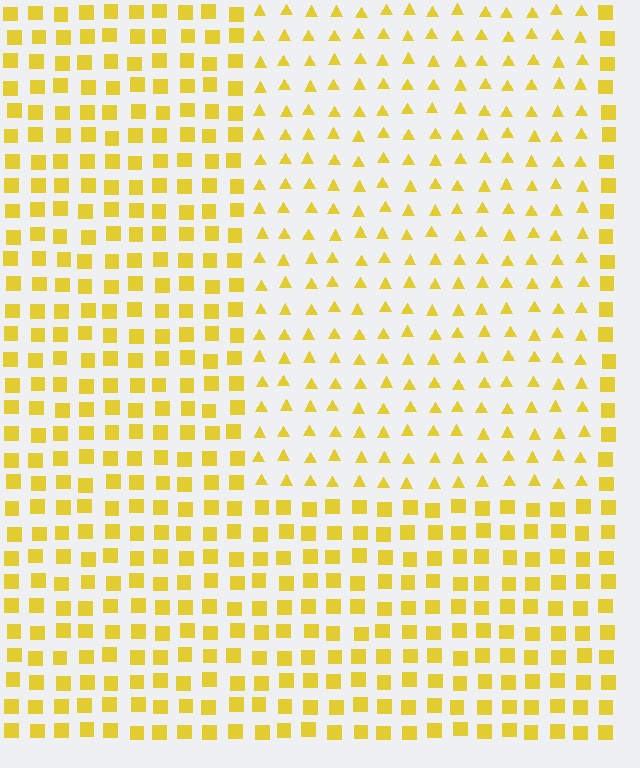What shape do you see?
I see a rectangle.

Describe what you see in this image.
The image is filled with small yellow elements arranged in a uniform grid. A rectangle-shaped region contains triangles, while the surrounding area contains squares. The boundary is defined purely by the change in element shape.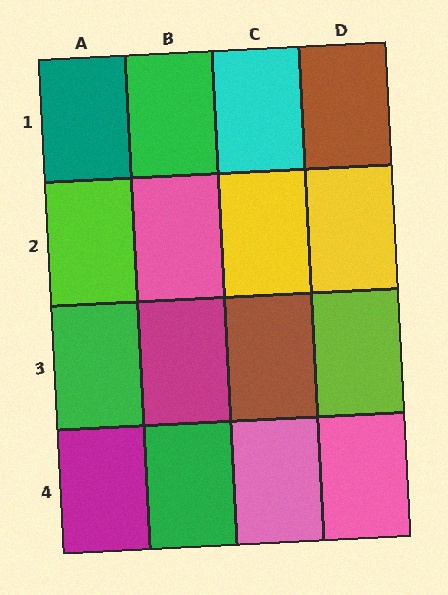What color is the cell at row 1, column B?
Green.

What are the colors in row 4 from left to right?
Magenta, green, pink, pink.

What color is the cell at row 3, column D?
Lime.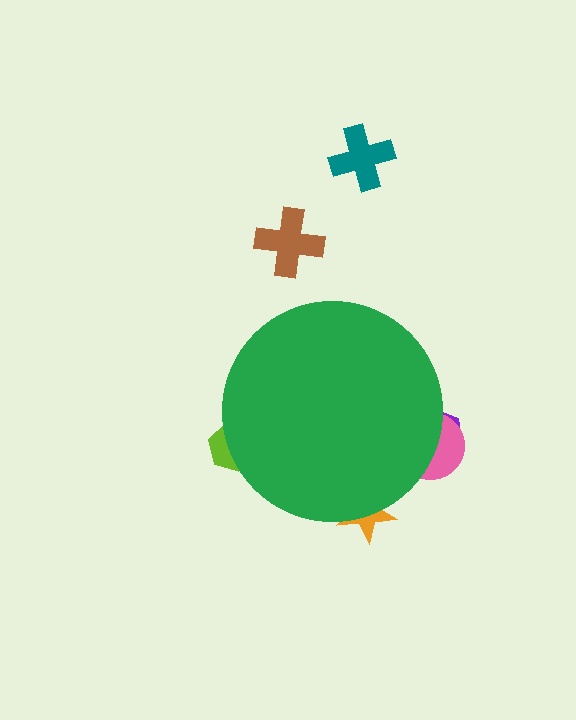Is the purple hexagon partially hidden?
Yes, the purple hexagon is partially hidden behind the green circle.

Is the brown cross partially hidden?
No, the brown cross is fully visible.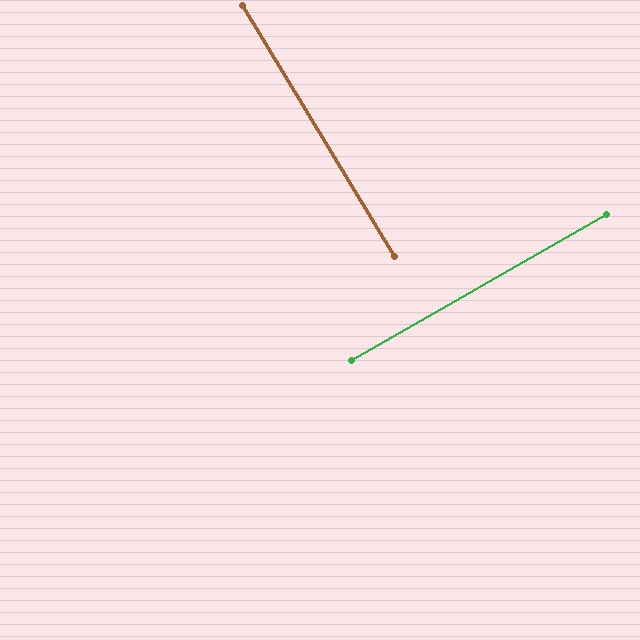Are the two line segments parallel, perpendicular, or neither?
Perpendicular — they meet at approximately 89°.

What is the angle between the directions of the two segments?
Approximately 89 degrees.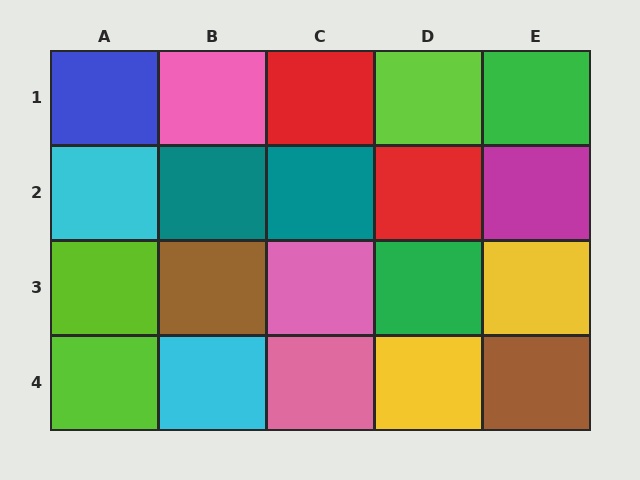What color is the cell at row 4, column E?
Brown.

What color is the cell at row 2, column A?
Cyan.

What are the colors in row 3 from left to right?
Lime, brown, pink, green, yellow.